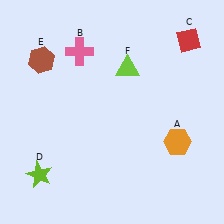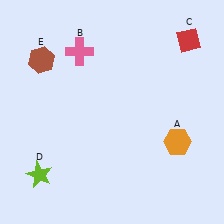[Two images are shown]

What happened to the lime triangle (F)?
The lime triangle (F) was removed in Image 2. It was in the top-right area of Image 1.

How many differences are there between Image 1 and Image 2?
There is 1 difference between the two images.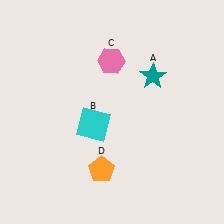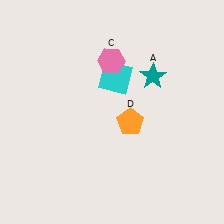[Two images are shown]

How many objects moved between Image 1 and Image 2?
2 objects moved between the two images.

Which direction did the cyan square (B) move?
The cyan square (B) moved up.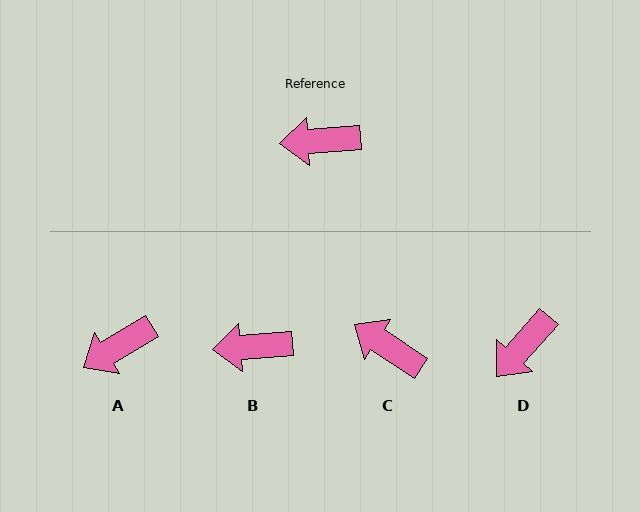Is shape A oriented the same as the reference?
No, it is off by about 26 degrees.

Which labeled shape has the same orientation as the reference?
B.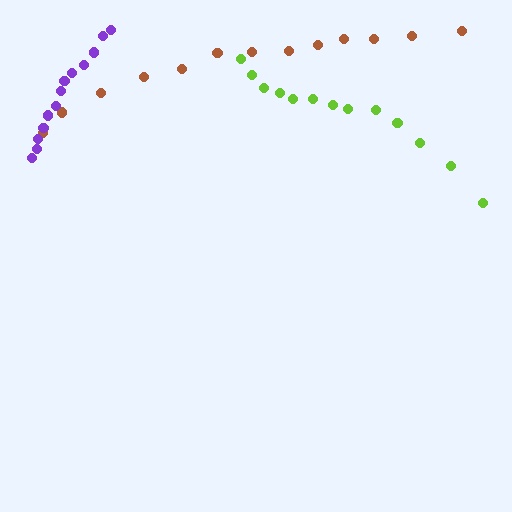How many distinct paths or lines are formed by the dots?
There are 3 distinct paths.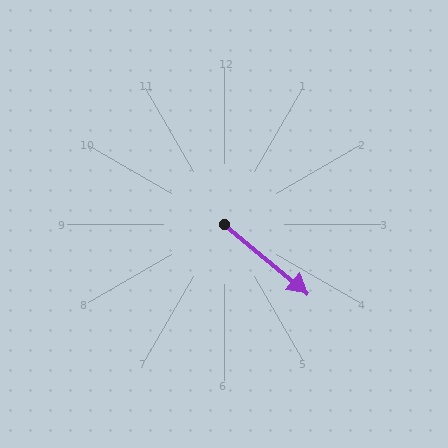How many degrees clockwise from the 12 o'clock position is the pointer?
Approximately 130 degrees.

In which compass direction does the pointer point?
Southeast.